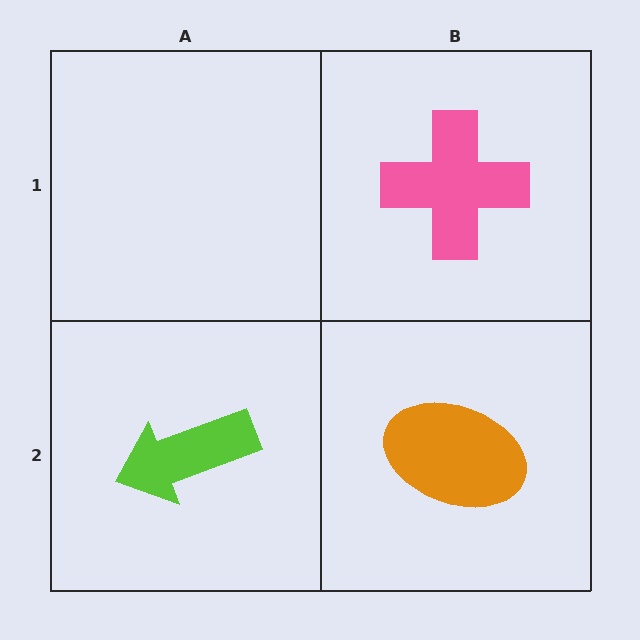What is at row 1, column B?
A pink cross.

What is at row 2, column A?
A lime arrow.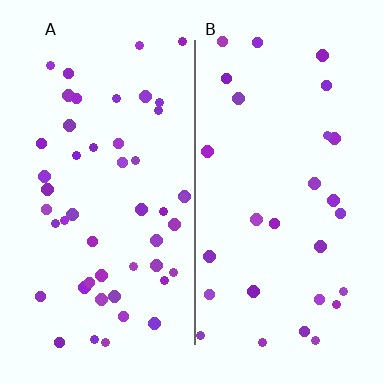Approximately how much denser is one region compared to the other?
Approximately 1.7× — region A over region B.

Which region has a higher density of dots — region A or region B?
A (the left).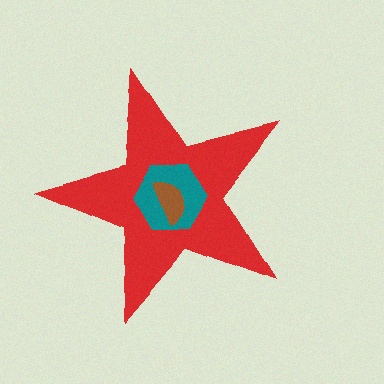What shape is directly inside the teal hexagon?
The brown semicircle.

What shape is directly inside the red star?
The teal hexagon.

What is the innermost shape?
The brown semicircle.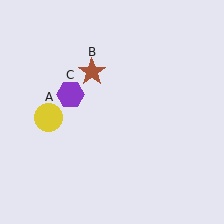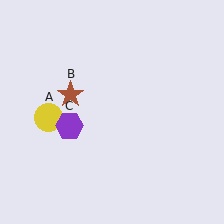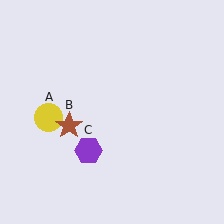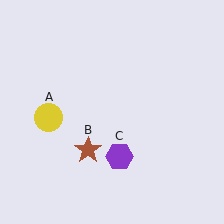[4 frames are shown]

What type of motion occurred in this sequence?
The brown star (object B), purple hexagon (object C) rotated counterclockwise around the center of the scene.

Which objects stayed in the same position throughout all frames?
Yellow circle (object A) remained stationary.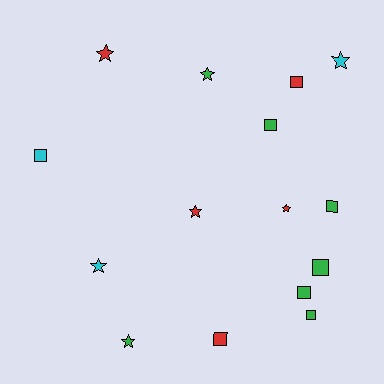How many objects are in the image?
There are 15 objects.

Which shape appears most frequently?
Square, with 8 objects.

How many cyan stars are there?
There are 2 cyan stars.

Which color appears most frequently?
Green, with 7 objects.